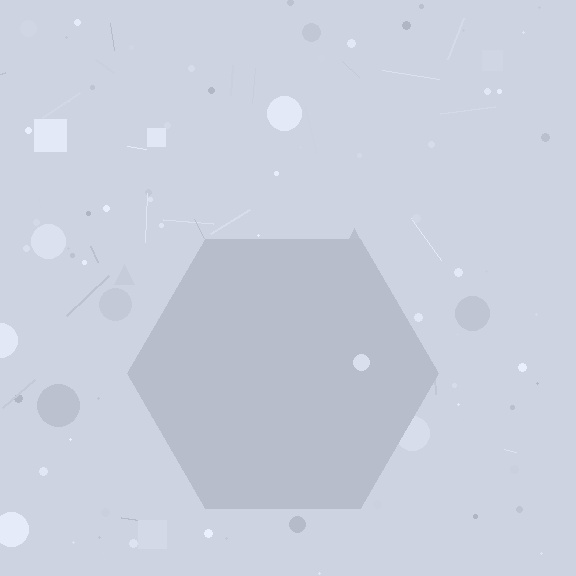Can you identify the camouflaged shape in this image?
The camouflaged shape is a hexagon.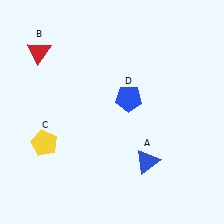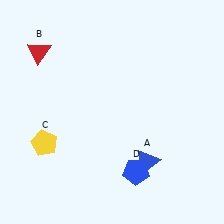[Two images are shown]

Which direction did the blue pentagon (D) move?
The blue pentagon (D) moved down.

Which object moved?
The blue pentagon (D) moved down.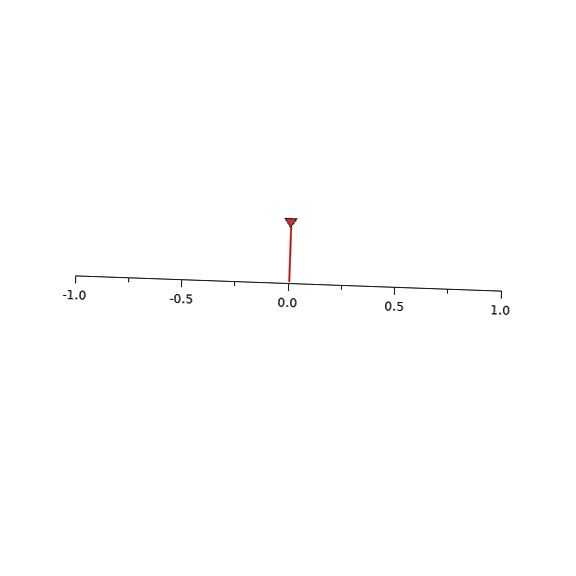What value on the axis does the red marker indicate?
The marker indicates approximately 0.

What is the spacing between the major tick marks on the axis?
The major ticks are spaced 0.5 apart.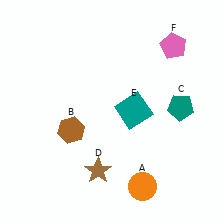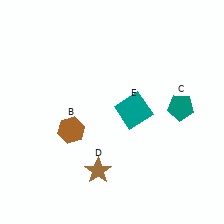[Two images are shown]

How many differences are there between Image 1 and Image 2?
There are 2 differences between the two images.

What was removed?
The orange circle (A), the pink pentagon (F) were removed in Image 2.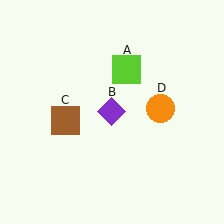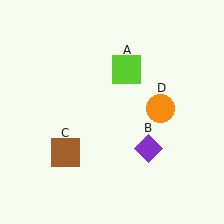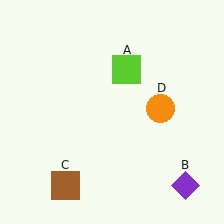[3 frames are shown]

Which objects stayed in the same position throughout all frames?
Lime square (object A) and orange circle (object D) remained stationary.